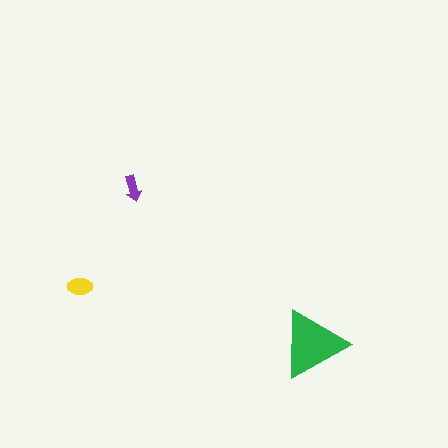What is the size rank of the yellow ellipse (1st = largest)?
2nd.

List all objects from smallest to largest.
The purple arrow, the yellow ellipse, the green triangle.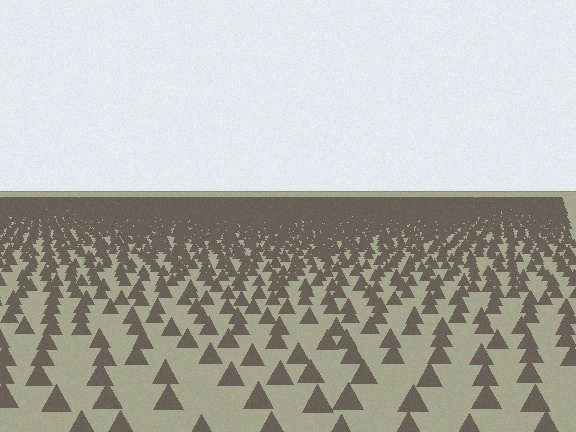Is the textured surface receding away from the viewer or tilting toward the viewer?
The surface is receding away from the viewer. Texture elements get smaller and denser toward the top.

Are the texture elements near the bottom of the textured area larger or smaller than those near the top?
Larger. Near the bottom, elements are closer to the viewer and appear at a bigger on-screen size.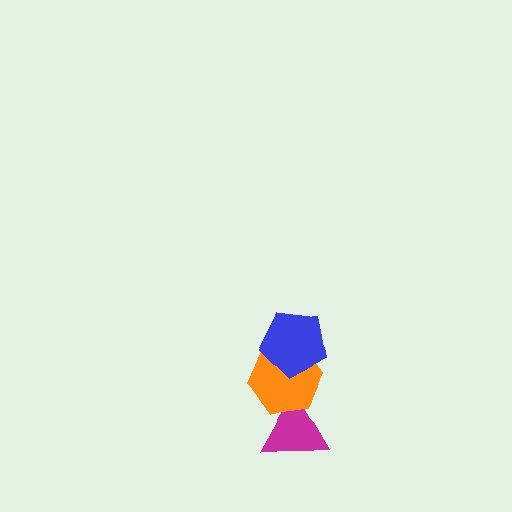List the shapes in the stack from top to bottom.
From top to bottom: the blue pentagon, the orange hexagon, the magenta triangle.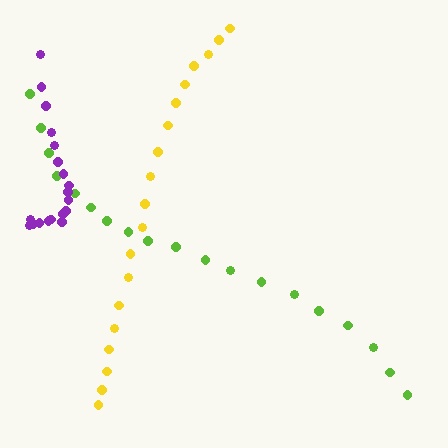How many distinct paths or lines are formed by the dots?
There are 3 distinct paths.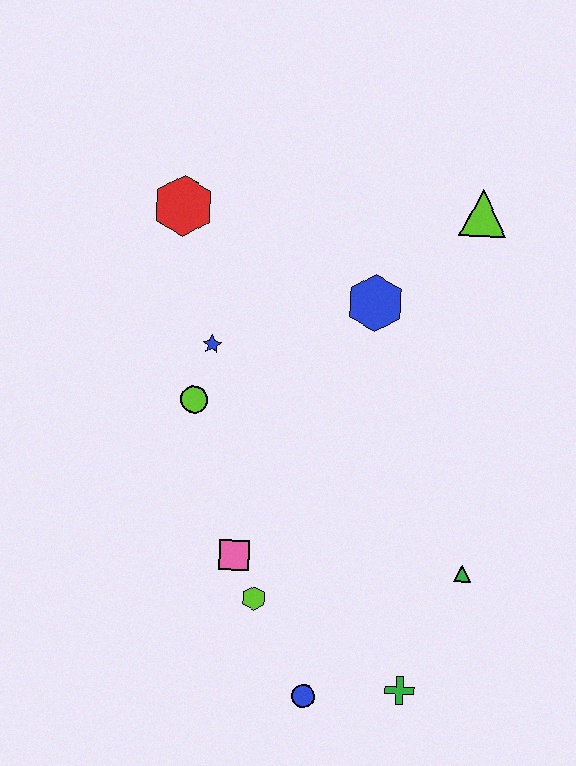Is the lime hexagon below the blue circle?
No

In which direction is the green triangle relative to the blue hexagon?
The green triangle is below the blue hexagon.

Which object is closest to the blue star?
The lime circle is closest to the blue star.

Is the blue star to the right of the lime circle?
Yes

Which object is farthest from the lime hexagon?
The lime triangle is farthest from the lime hexagon.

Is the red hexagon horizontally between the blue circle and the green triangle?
No